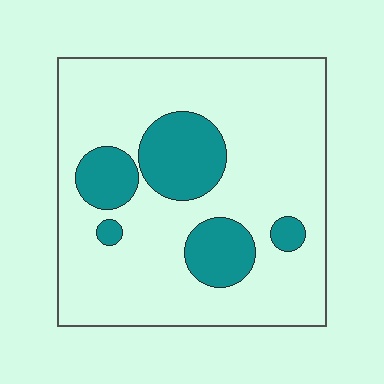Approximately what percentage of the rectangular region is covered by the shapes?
Approximately 20%.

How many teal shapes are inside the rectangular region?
5.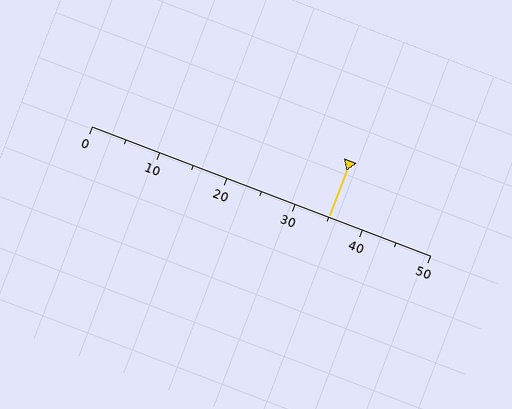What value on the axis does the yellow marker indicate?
The marker indicates approximately 35.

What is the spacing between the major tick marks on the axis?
The major ticks are spaced 10 apart.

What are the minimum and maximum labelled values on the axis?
The axis runs from 0 to 50.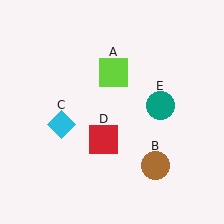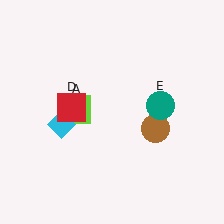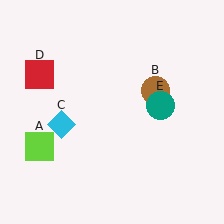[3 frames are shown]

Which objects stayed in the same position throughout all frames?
Cyan diamond (object C) and teal circle (object E) remained stationary.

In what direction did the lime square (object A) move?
The lime square (object A) moved down and to the left.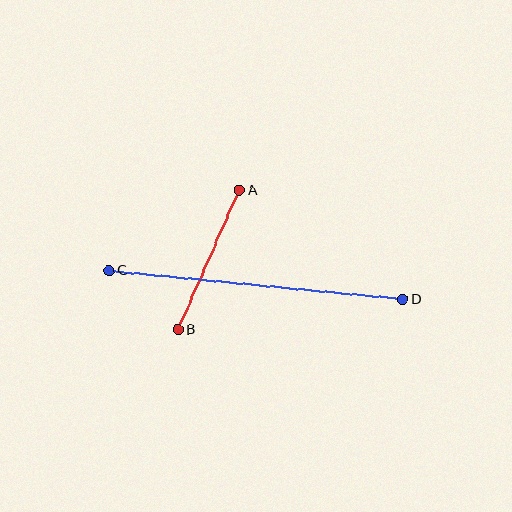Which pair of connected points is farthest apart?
Points C and D are farthest apart.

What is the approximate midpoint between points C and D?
The midpoint is at approximately (256, 285) pixels.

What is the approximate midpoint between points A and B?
The midpoint is at approximately (209, 260) pixels.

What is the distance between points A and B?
The distance is approximately 152 pixels.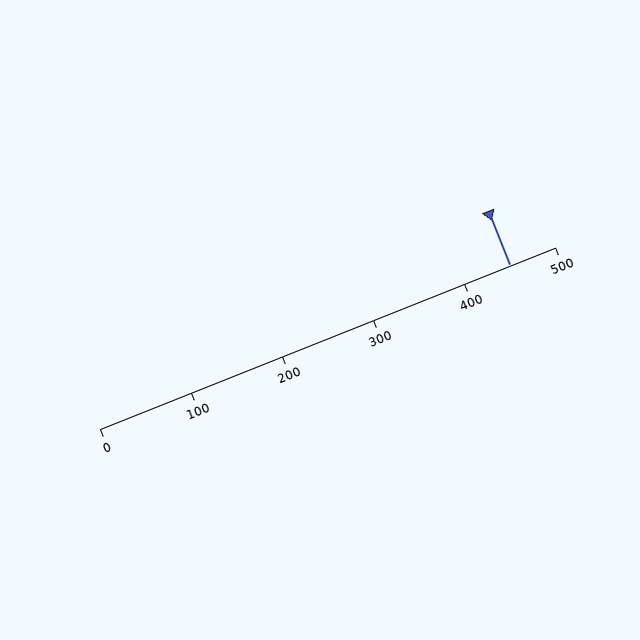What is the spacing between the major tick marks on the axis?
The major ticks are spaced 100 apart.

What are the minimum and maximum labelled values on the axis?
The axis runs from 0 to 500.